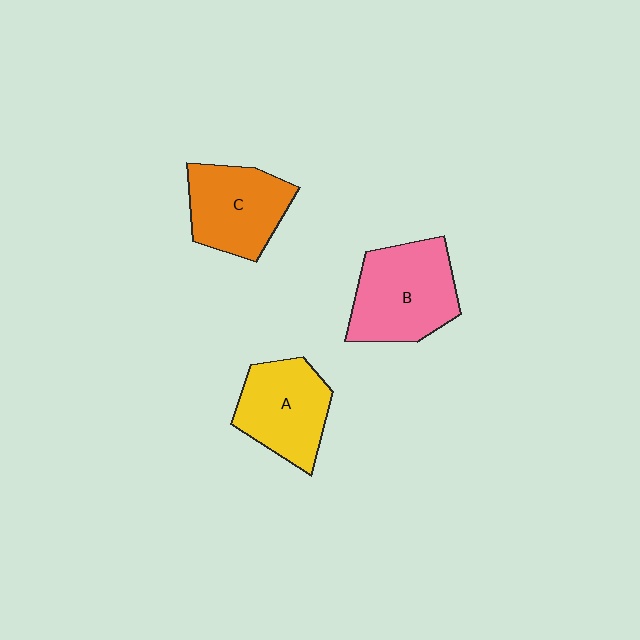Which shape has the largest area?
Shape B (pink).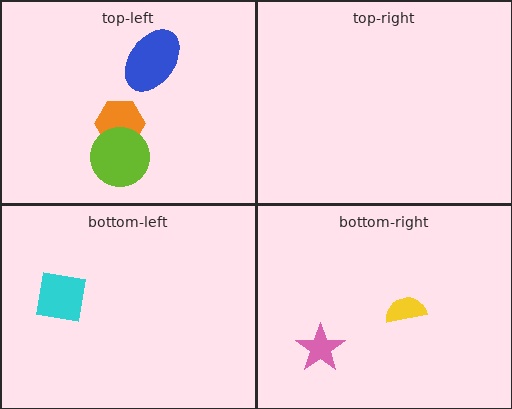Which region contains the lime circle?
The top-left region.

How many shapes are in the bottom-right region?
2.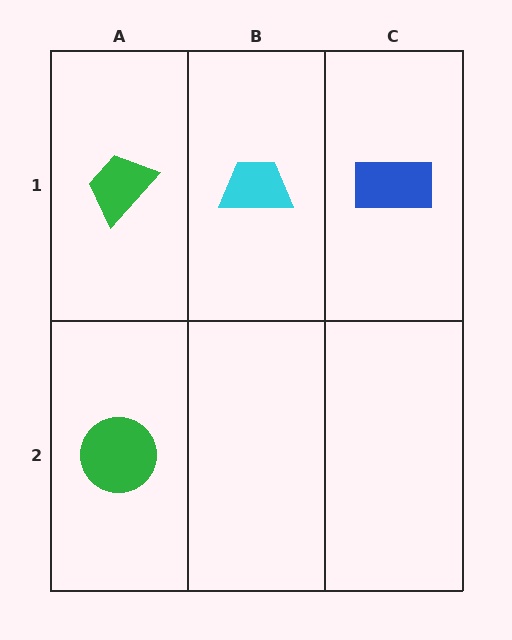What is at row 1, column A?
A green trapezoid.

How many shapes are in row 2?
1 shape.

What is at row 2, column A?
A green circle.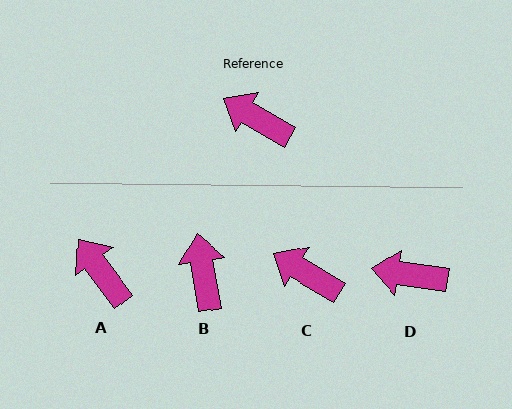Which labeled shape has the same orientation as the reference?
C.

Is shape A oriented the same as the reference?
No, it is off by about 23 degrees.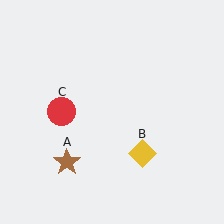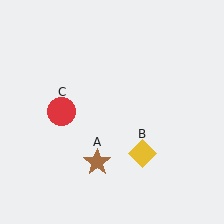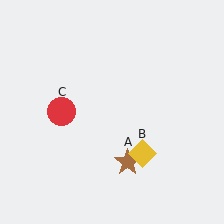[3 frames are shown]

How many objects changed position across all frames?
1 object changed position: brown star (object A).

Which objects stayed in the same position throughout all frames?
Yellow diamond (object B) and red circle (object C) remained stationary.